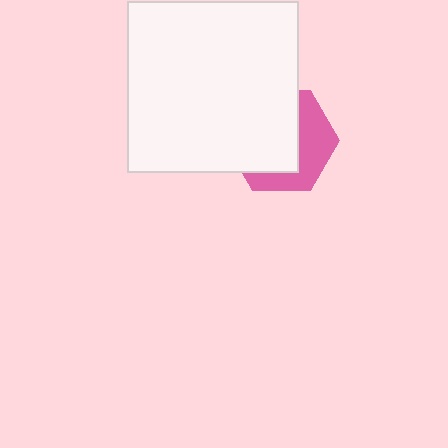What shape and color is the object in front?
The object in front is a white square.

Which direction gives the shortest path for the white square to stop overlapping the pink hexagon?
Moving toward the upper-left gives the shortest separation.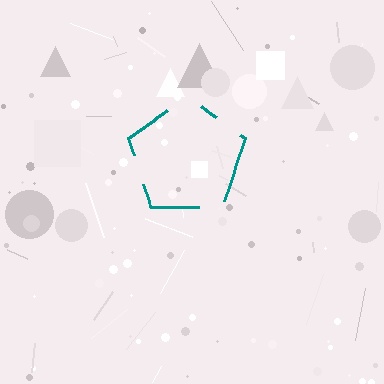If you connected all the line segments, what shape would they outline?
They would outline a pentagon.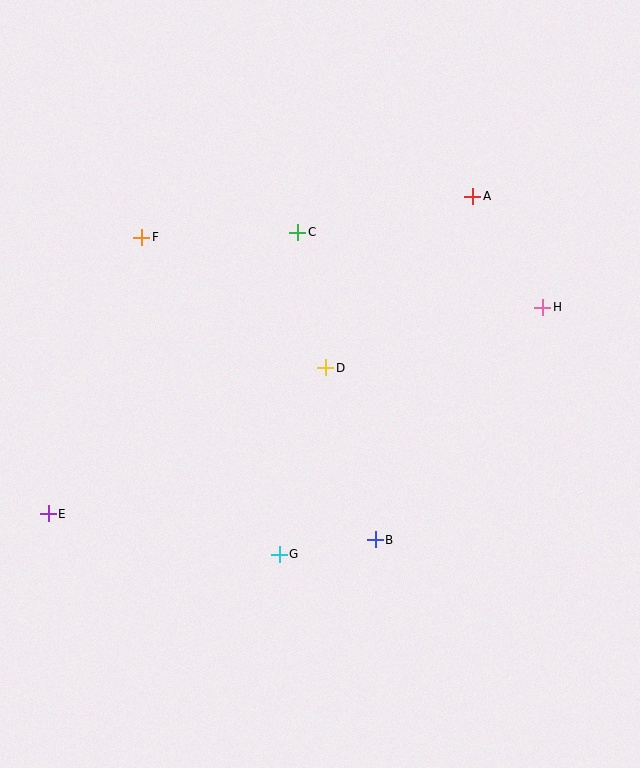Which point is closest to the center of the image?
Point D at (326, 368) is closest to the center.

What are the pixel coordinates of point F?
Point F is at (142, 237).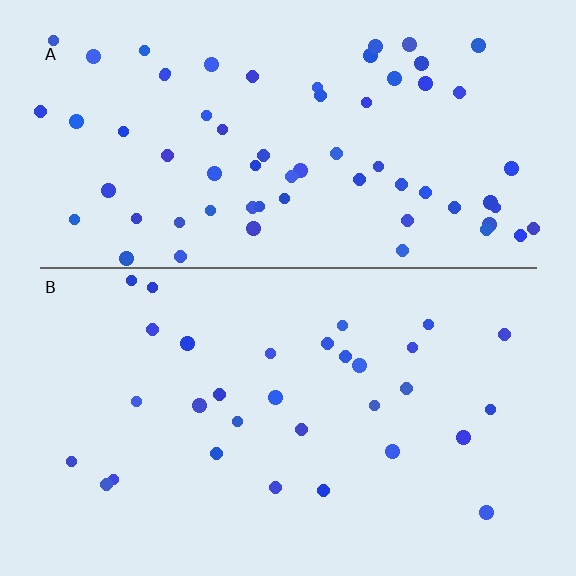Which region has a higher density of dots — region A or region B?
A (the top).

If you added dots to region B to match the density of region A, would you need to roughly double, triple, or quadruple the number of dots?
Approximately double.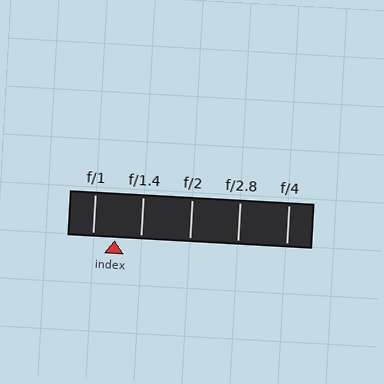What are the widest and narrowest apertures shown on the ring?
The widest aperture shown is f/1 and the narrowest is f/4.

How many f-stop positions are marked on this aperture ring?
There are 5 f-stop positions marked.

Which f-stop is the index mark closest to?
The index mark is closest to f/1.